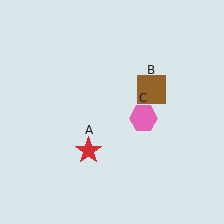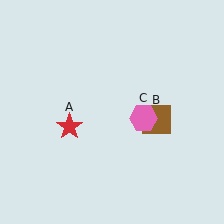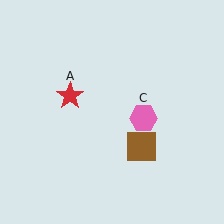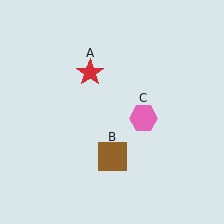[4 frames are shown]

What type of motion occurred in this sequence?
The red star (object A), brown square (object B) rotated clockwise around the center of the scene.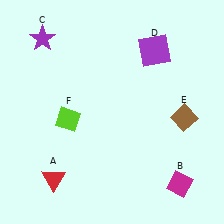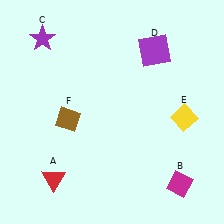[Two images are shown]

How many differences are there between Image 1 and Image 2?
There are 2 differences between the two images.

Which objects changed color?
E changed from brown to yellow. F changed from lime to brown.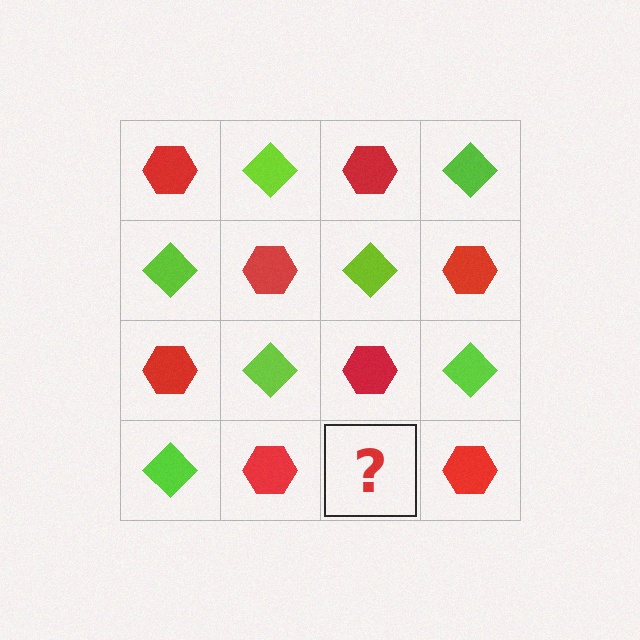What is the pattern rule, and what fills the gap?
The rule is that it alternates red hexagon and lime diamond in a checkerboard pattern. The gap should be filled with a lime diamond.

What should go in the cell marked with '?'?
The missing cell should contain a lime diamond.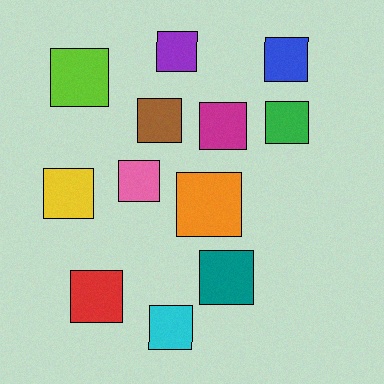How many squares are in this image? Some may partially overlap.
There are 12 squares.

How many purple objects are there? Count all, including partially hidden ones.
There is 1 purple object.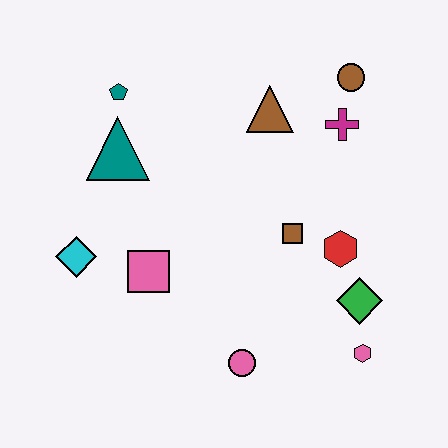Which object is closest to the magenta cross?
The brown circle is closest to the magenta cross.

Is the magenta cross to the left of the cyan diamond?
No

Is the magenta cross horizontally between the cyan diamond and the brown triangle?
No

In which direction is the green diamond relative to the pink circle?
The green diamond is to the right of the pink circle.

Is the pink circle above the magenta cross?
No